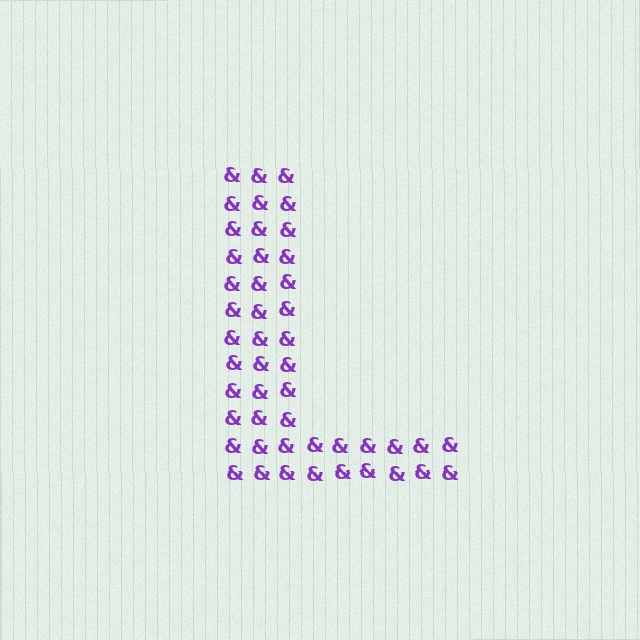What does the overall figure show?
The overall figure shows the letter L.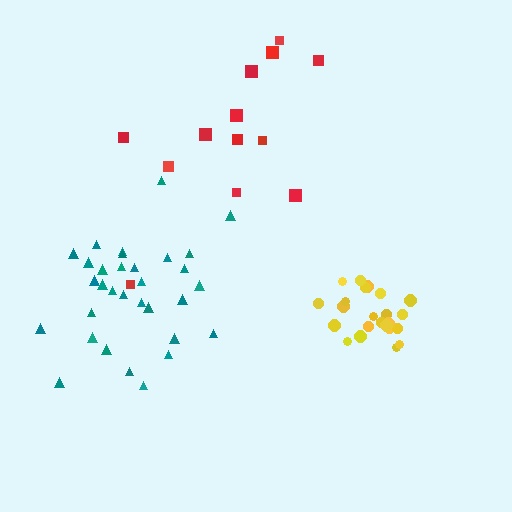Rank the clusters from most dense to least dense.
yellow, teal, red.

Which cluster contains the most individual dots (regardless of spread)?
Teal (32).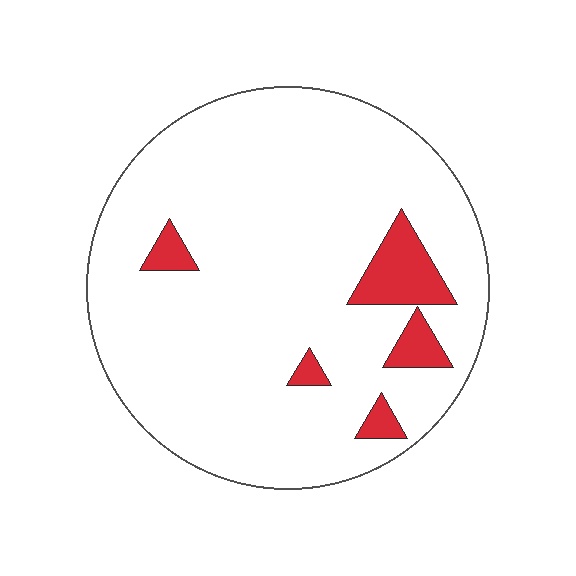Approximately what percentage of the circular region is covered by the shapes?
Approximately 10%.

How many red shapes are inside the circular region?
5.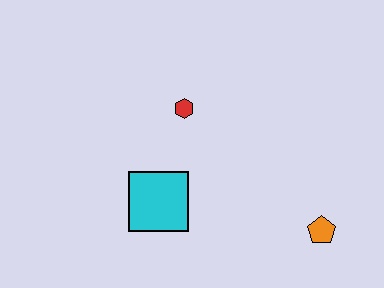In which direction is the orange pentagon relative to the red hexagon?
The orange pentagon is to the right of the red hexagon.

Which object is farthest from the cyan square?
The orange pentagon is farthest from the cyan square.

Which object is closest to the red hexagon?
The cyan square is closest to the red hexagon.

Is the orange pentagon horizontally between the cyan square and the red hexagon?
No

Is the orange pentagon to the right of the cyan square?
Yes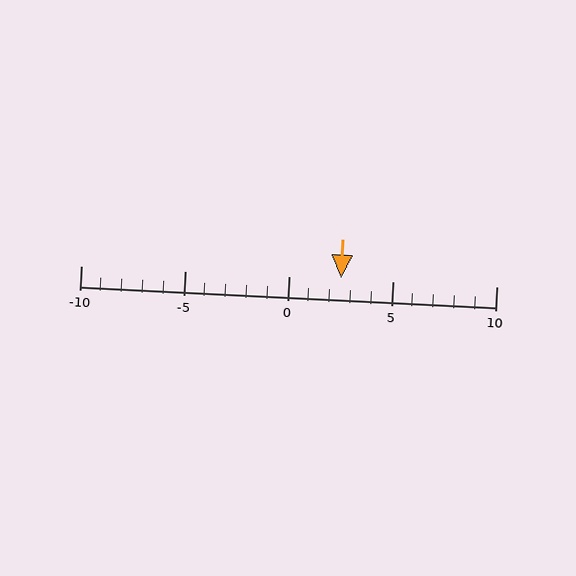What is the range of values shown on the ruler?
The ruler shows values from -10 to 10.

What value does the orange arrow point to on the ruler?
The orange arrow points to approximately 2.